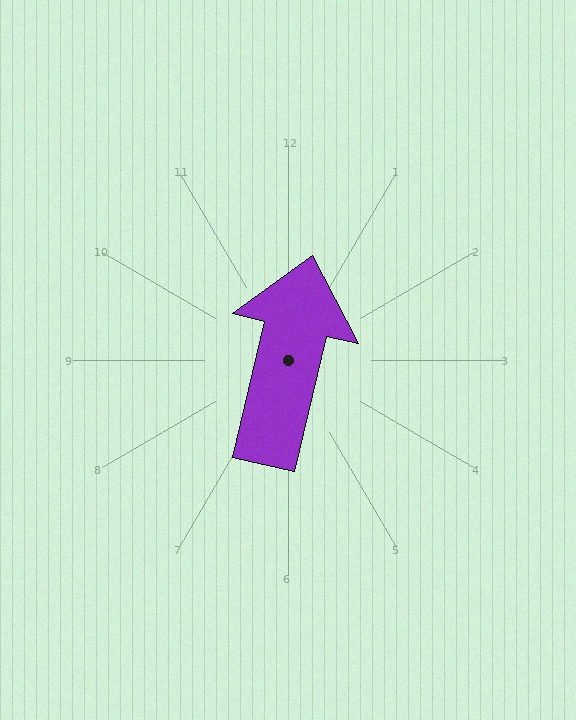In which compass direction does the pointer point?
North.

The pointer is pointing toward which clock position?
Roughly 12 o'clock.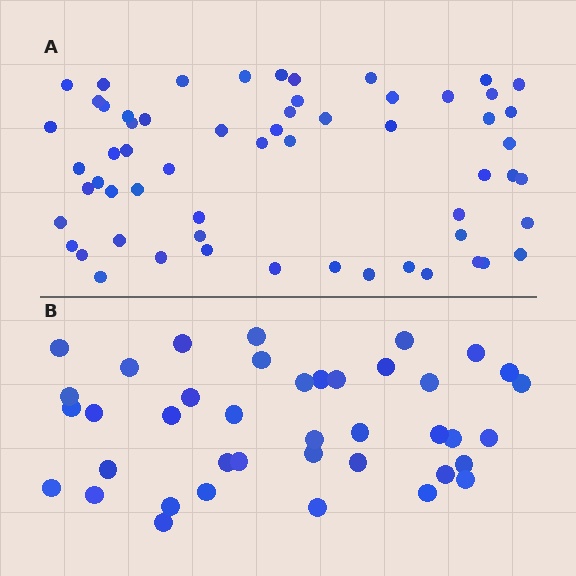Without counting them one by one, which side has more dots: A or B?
Region A (the top region) has more dots.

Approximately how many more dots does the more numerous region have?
Region A has approximately 20 more dots than region B.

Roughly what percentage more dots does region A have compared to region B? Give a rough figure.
About 50% more.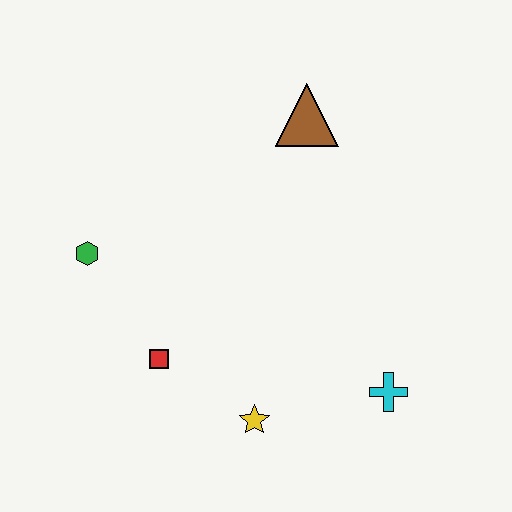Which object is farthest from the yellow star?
The brown triangle is farthest from the yellow star.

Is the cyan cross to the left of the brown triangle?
No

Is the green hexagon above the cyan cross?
Yes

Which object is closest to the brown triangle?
The green hexagon is closest to the brown triangle.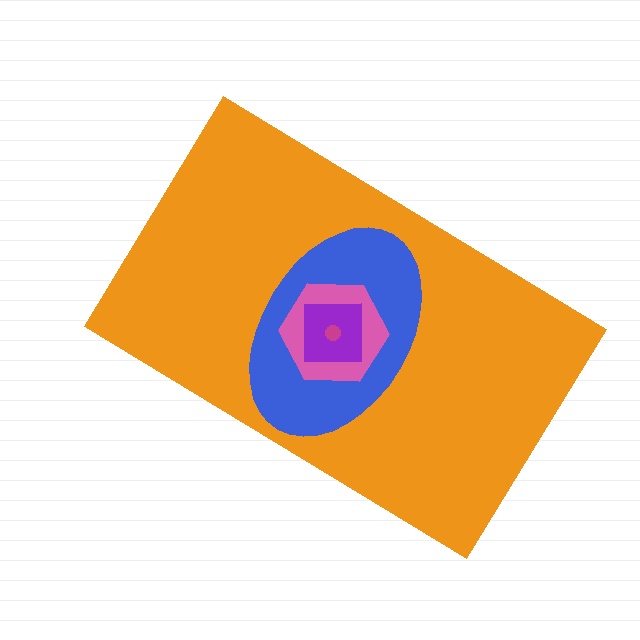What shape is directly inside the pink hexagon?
The purple square.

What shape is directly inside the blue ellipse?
The pink hexagon.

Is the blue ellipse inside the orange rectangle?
Yes.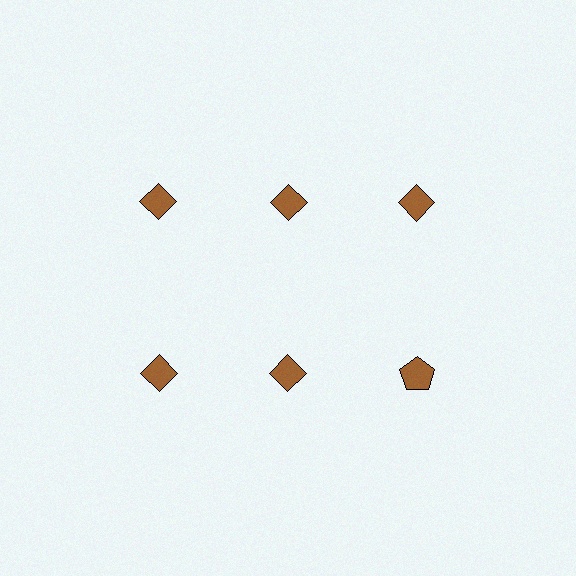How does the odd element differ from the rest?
It has a different shape: pentagon instead of diamond.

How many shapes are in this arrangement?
There are 6 shapes arranged in a grid pattern.